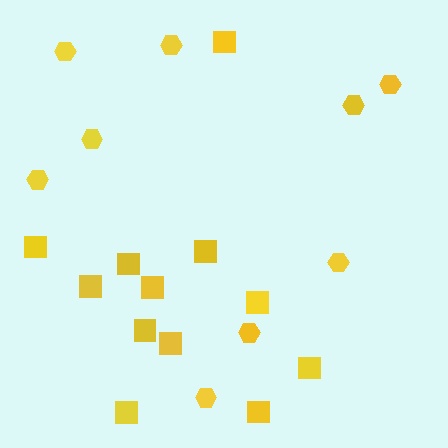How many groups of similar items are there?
There are 2 groups: one group of hexagons (9) and one group of squares (12).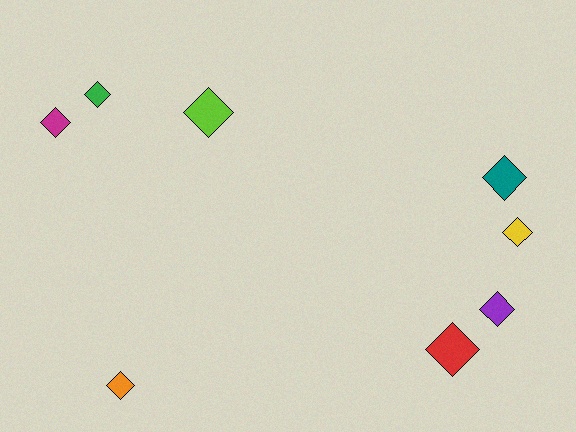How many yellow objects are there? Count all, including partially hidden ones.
There is 1 yellow object.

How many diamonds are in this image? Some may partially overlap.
There are 8 diamonds.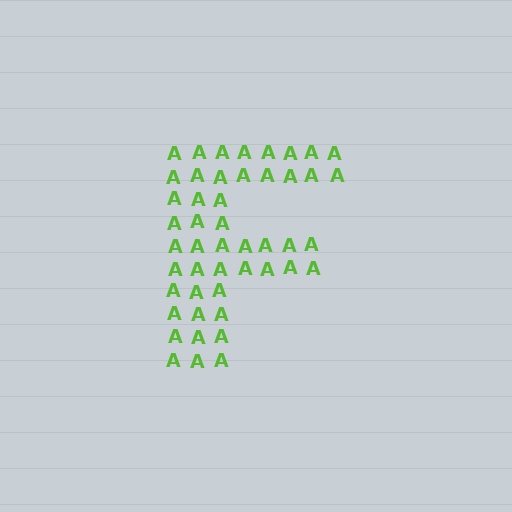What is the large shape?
The large shape is the letter F.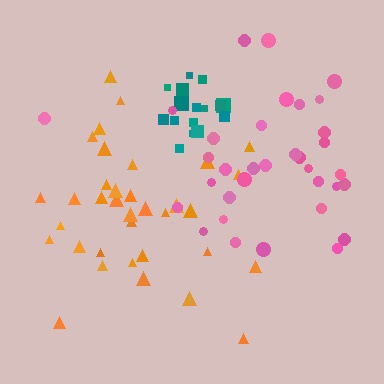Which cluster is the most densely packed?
Teal.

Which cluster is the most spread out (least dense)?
Pink.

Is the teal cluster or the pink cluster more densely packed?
Teal.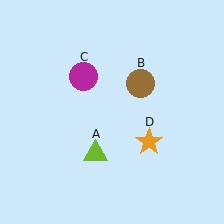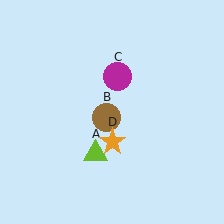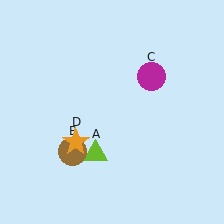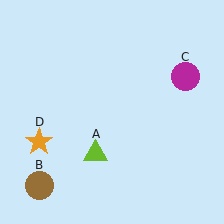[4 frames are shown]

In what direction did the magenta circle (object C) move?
The magenta circle (object C) moved right.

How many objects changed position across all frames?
3 objects changed position: brown circle (object B), magenta circle (object C), orange star (object D).